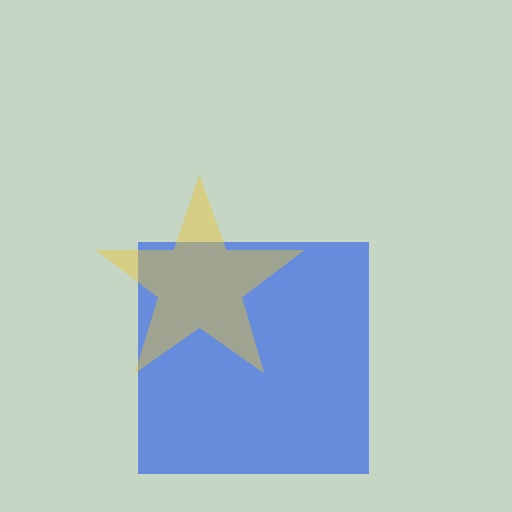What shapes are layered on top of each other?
The layered shapes are: a blue square, a yellow star.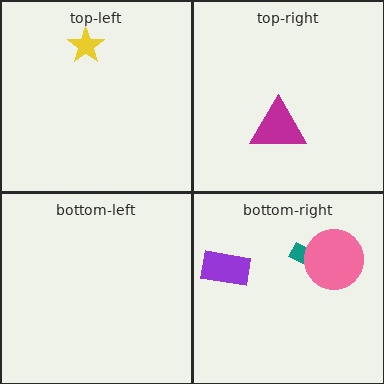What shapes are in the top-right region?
The magenta triangle.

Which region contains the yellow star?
The top-left region.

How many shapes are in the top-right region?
1.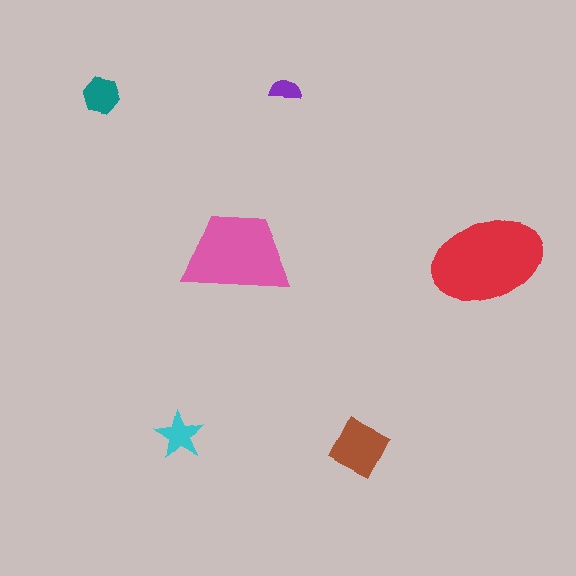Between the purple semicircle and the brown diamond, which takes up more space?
The brown diamond.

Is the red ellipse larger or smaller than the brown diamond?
Larger.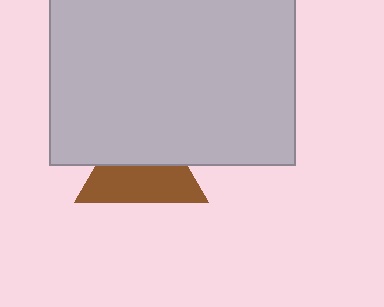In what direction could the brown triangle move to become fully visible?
The brown triangle could move down. That would shift it out from behind the light gray rectangle entirely.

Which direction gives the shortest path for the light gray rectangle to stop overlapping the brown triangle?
Moving up gives the shortest separation.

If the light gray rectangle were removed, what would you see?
You would see the complete brown triangle.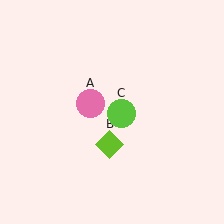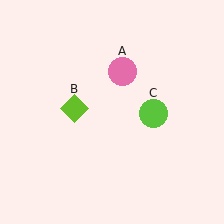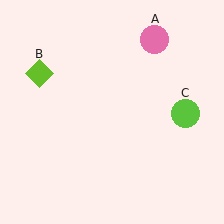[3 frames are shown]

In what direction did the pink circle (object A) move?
The pink circle (object A) moved up and to the right.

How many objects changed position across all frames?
3 objects changed position: pink circle (object A), lime diamond (object B), lime circle (object C).